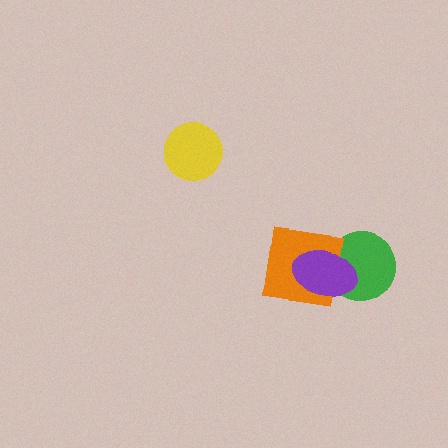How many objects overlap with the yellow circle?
0 objects overlap with the yellow circle.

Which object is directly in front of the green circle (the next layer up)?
The orange square is directly in front of the green circle.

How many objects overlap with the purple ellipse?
2 objects overlap with the purple ellipse.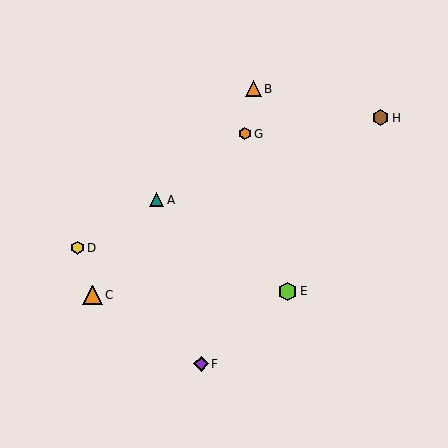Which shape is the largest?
The orange triangle (labeled C) is the largest.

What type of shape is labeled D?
Shape D is a yellow hexagon.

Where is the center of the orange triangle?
The center of the orange triangle is at (254, 89).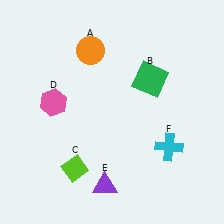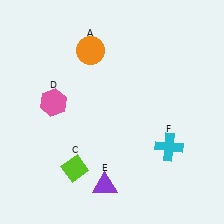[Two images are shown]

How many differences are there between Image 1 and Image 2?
There is 1 difference between the two images.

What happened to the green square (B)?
The green square (B) was removed in Image 2. It was in the top-right area of Image 1.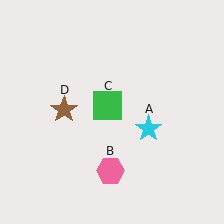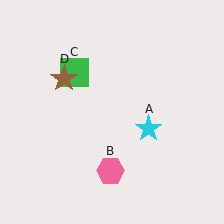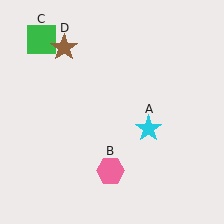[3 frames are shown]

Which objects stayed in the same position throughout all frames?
Cyan star (object A) and pink hexagon (object B) remained stationary.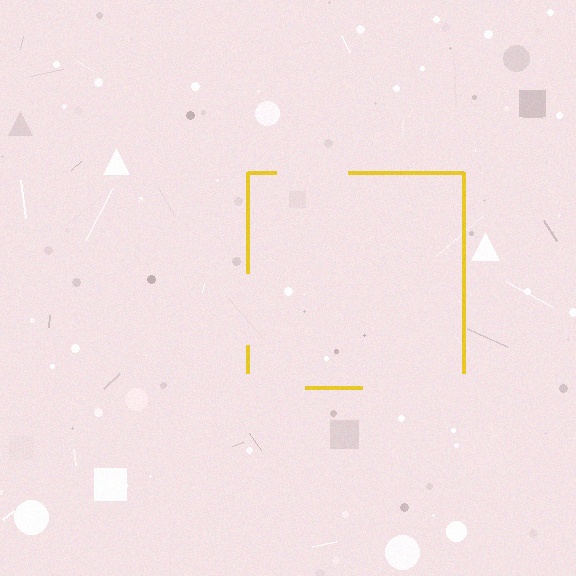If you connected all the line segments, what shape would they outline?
They would outline a square.